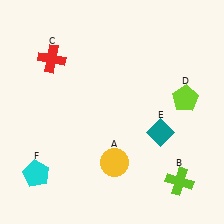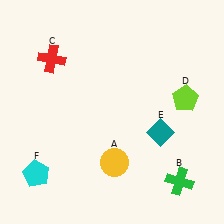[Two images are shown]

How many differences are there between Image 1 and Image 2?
There is 1 difference between the two images.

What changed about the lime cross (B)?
In Image 1, B is lime. In Image 2, it changed to green.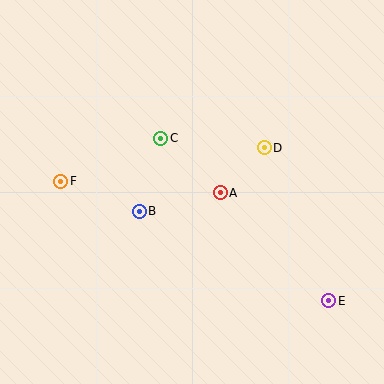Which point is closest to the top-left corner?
Point F is closest to the top-left corner.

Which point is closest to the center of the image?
Point A at (220, 193) is closest to the center.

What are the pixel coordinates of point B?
Point B is at (139, 211).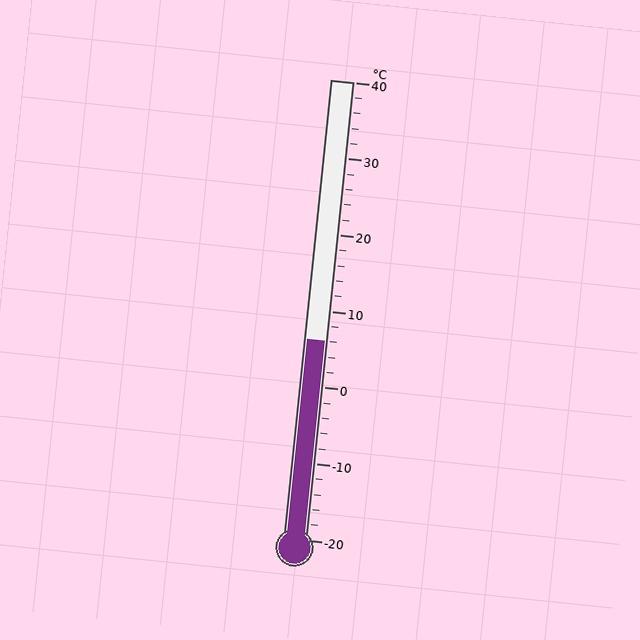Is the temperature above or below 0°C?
The temperature is above 0°C.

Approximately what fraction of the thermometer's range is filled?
The thermometer is filled to approximately 45% of its range.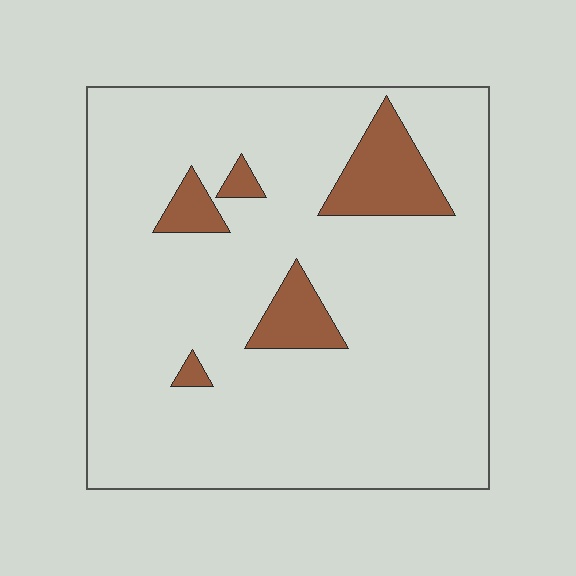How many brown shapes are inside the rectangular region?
5.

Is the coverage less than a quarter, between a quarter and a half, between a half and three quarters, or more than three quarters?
Less than a quarter.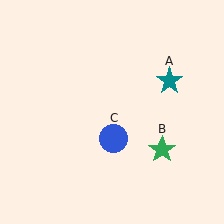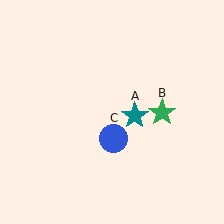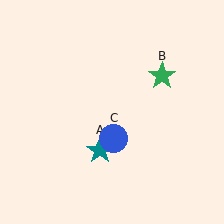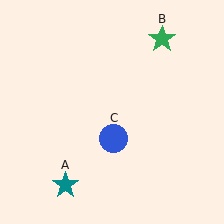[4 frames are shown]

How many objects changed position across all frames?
2 objects changed position: teal star (object A), green star (object B).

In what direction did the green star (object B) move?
The green star (object B) moved up.